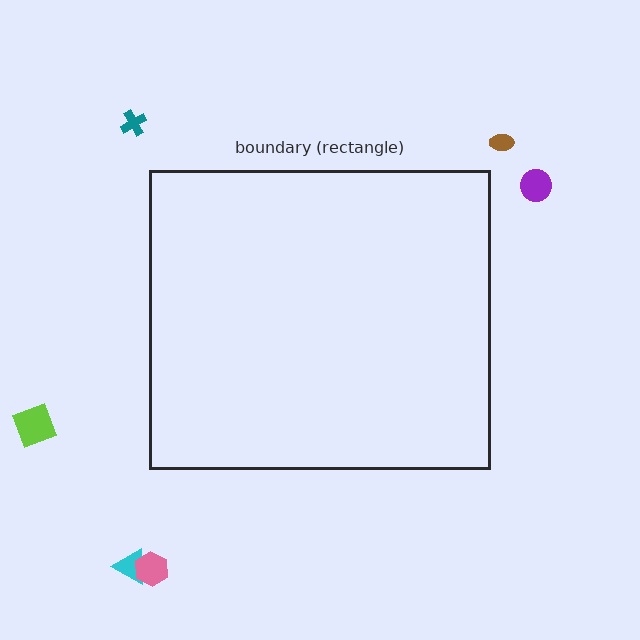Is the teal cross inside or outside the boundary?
Outside.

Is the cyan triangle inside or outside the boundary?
Outside.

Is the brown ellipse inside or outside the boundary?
Outside.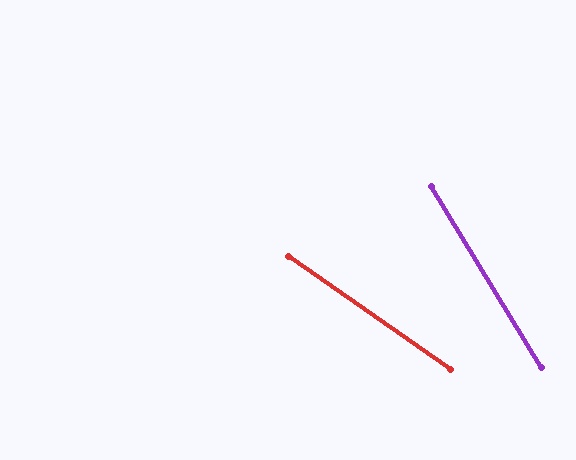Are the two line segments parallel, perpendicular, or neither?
Neither parallel nor perpendicular — they differ by about 24°.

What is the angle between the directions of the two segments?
Approximately 24 degrees.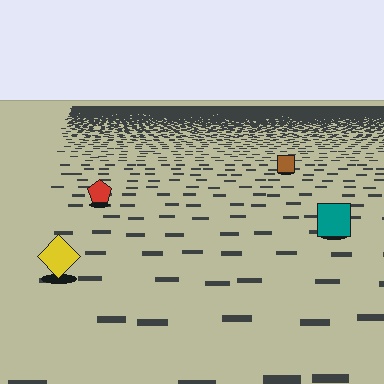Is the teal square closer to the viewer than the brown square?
Yes. The teal square is closer — you can tell from the texture gradient: the ground texture is coarser near it.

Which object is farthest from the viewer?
The brown square is farthest from the viewer. It appears smaller and the ground texture around it is denser.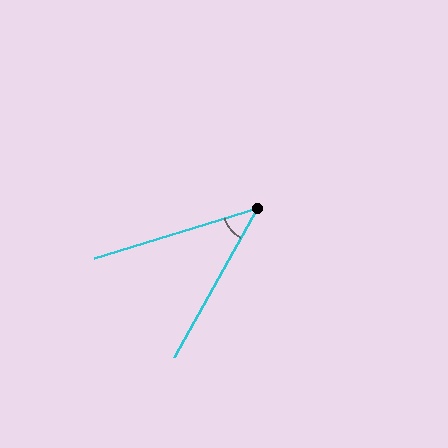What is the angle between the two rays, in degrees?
Approximately 44 degrees.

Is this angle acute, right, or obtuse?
It is acute.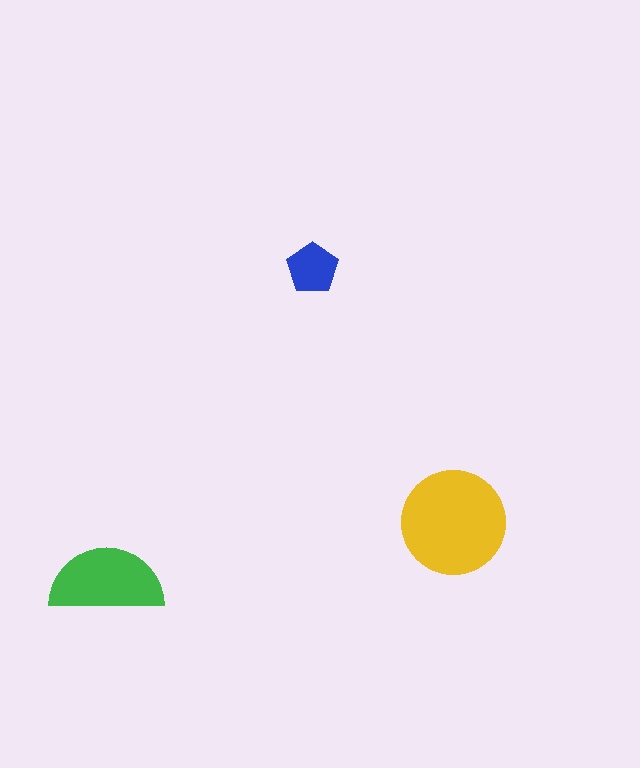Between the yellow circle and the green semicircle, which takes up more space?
The yellow circle.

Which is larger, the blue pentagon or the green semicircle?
The green semicircle.